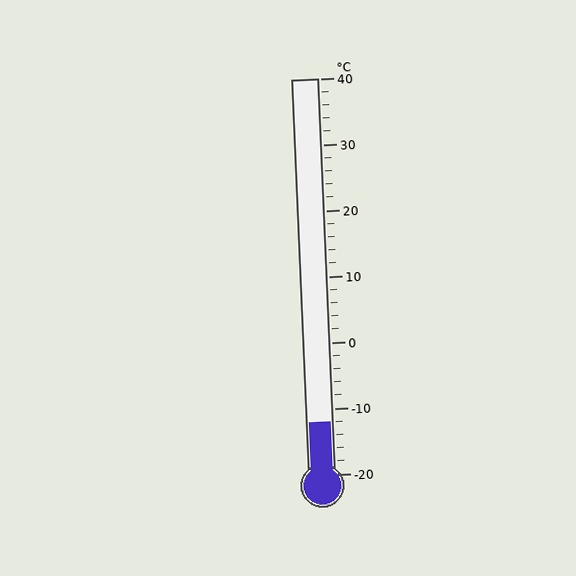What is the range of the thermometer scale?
The thermometer scale ranges from -20°C to 40°C.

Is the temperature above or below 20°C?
The temperature is below 20°C.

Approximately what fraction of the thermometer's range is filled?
The thermometer is filled to approximately 15% of its range.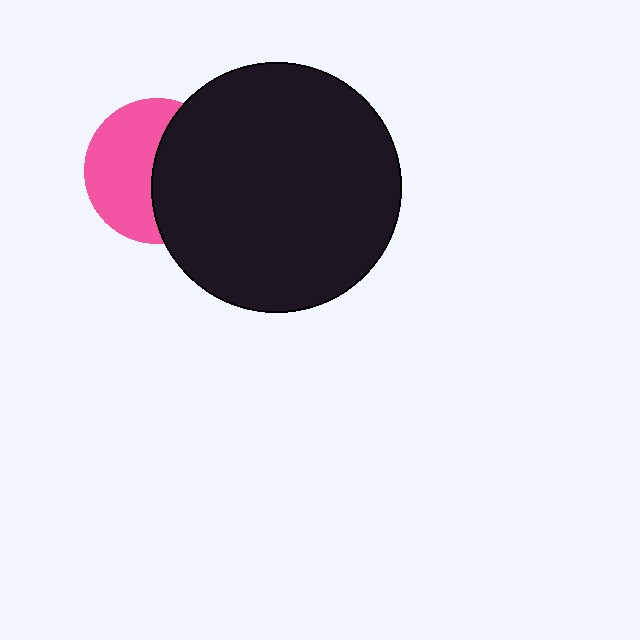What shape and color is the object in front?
The object in front is a black circle.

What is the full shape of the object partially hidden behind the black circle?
The partially hidden object is a pink circle.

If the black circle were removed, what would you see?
You would see the complete pink circle.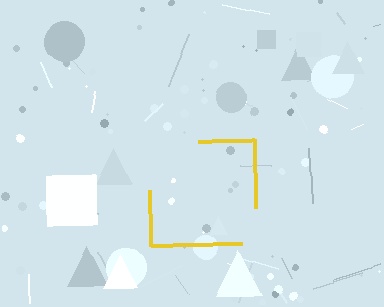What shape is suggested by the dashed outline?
The dashed outline suggests a square.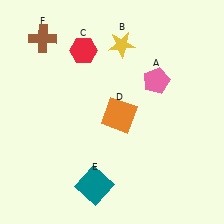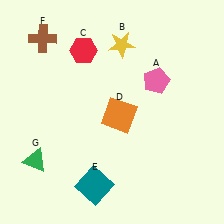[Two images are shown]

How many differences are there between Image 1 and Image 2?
There is 1 difference between the two images.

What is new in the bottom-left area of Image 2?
A green triangle (G) was added in the bottom-left area of Image 2.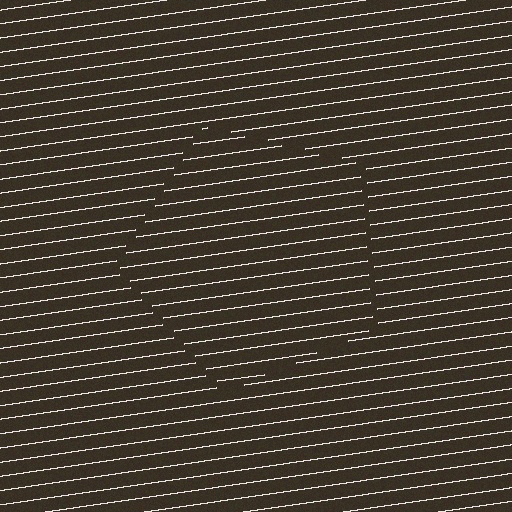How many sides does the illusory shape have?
5 sides — the line-ends trace a pentagon.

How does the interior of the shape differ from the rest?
The interior of the shape contains the same grating, shifted by half a period — the contour is defined by the phase discontinuity where line-ends from the inner and outer gratings abut.